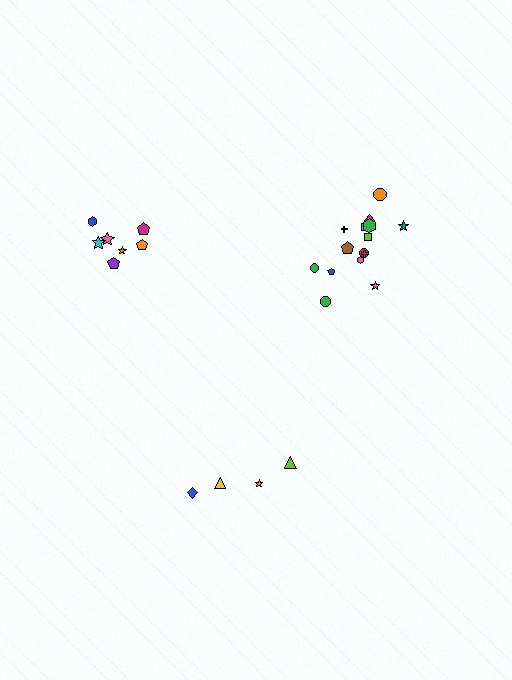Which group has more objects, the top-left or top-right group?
The top-right group.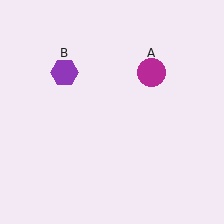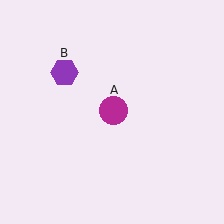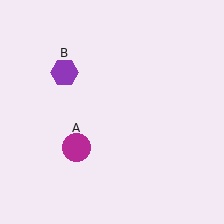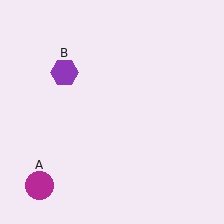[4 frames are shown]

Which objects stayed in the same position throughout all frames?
Purple hexagon (object B) remained stationary.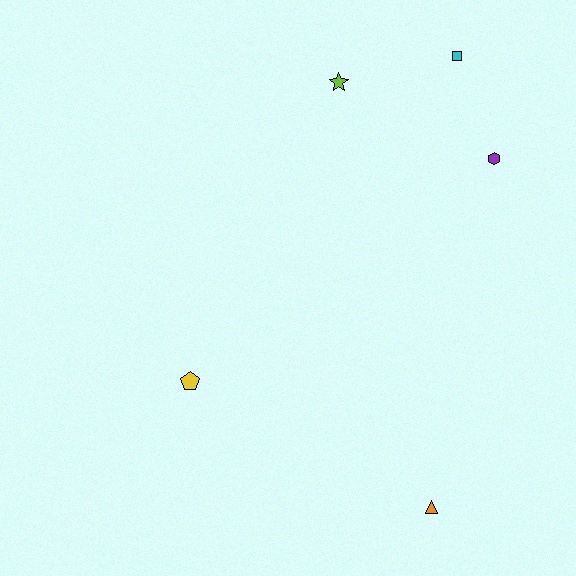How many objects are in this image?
There are 5 objects.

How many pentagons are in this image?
There is 1 pentagon.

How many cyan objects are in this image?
There is 1 cyan object.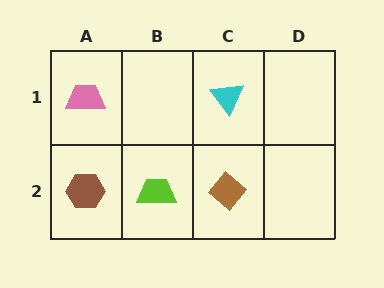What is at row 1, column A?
A pink trapezoid.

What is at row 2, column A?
A brown hexagon.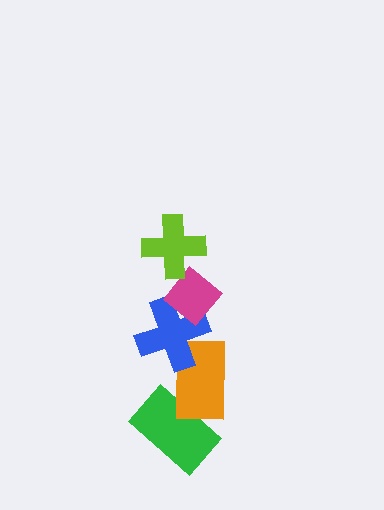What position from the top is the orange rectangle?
The orange rectangle is 4th from the top.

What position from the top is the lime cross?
The lime cross is 1st from the top.